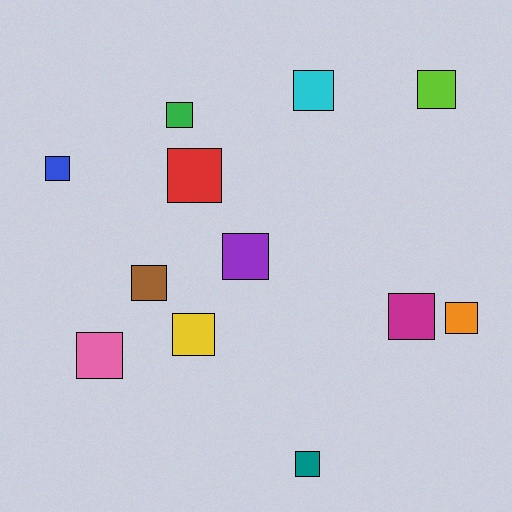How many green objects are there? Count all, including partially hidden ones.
There is 1 green object.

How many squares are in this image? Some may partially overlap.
There are 12 squares.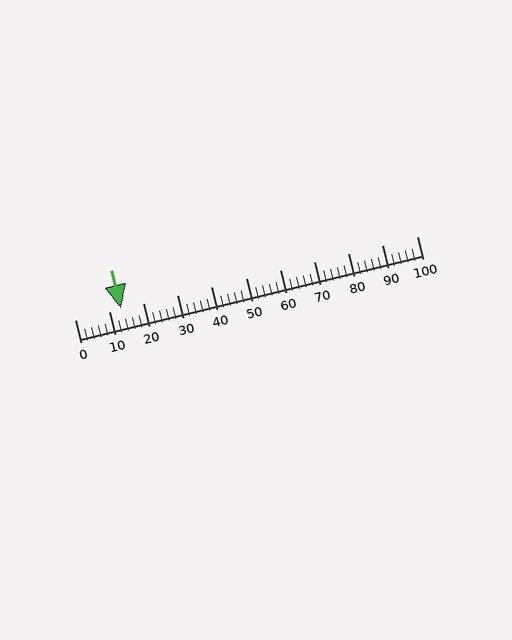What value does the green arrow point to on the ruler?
The green arrow points to approximately 14.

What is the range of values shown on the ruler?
The ruler shows values from 0 to 100.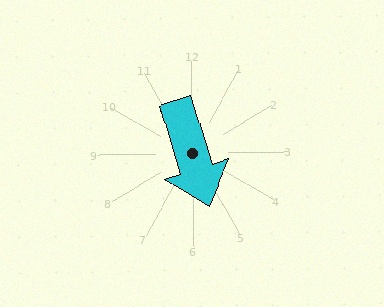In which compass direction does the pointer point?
South.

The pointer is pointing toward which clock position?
Roughly 5 o'clock.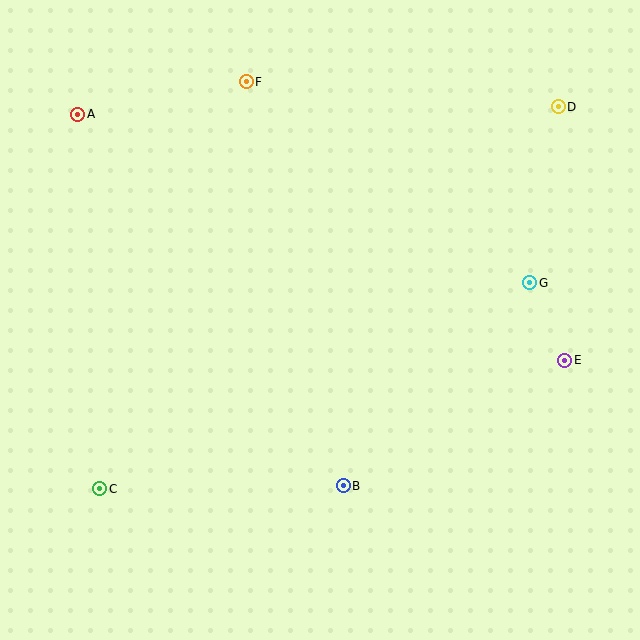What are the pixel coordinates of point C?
Point C is at (100, 489).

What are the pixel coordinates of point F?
Point F is at (246, 82).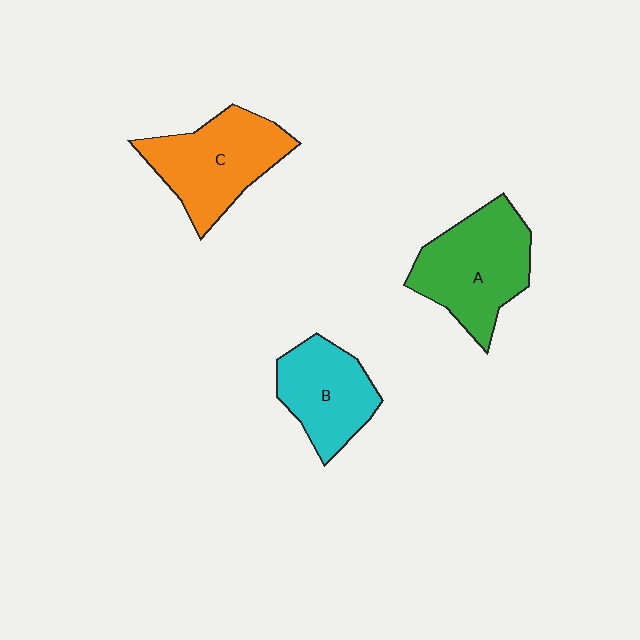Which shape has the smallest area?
Shape B (cyan).